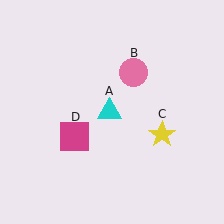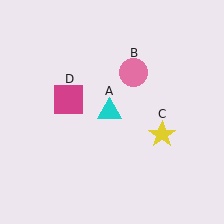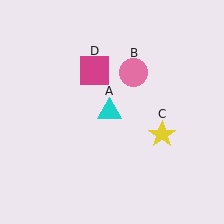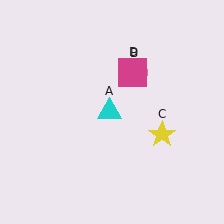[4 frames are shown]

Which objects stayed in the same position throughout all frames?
Cyan triangle (object A) and pink circle (object B) and yellow star (object C) remained stationary.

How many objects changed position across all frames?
1 object changed position: magenta square (object D).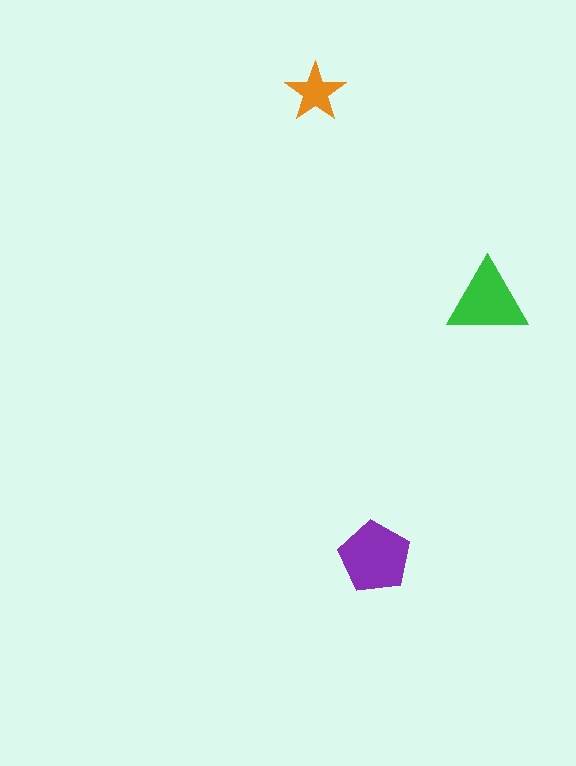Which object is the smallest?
The orange star.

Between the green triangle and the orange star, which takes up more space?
The green triangle.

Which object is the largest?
The purple pentagon.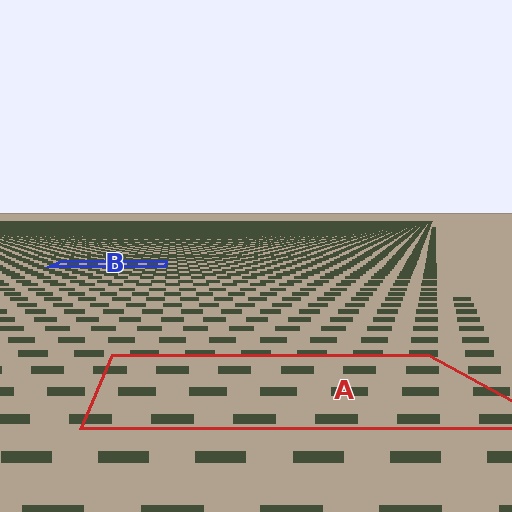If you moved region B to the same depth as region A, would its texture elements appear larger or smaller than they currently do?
They would appear larger. At a closer depth, the same texture elements are projected at a bigger on-screen size.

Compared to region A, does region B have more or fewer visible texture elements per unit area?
Region B has more texture elements per unit area — they are packed more densely because it is farther away.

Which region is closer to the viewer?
Region A is closer. The texture elements there are larger and more spread out.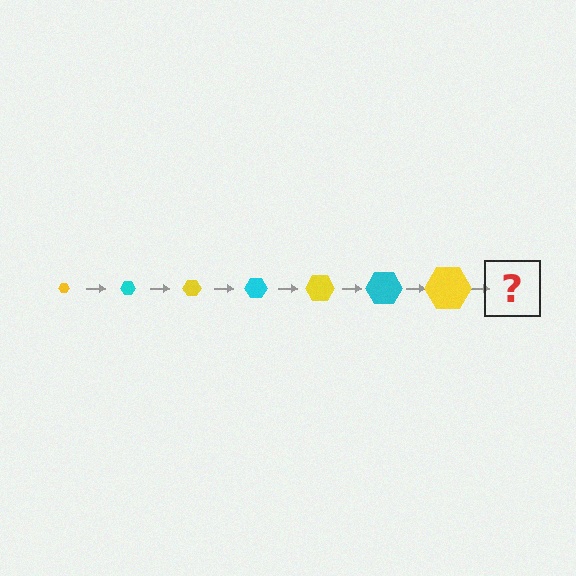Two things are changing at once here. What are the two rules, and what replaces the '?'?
The two rules are that the hexagon grows larger each step and the color cycles through yellow and cyan. The '?' should be a cyan hexagon, larger than the previous one.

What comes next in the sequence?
The next element should be a cyan hexagon, larger than the previous one.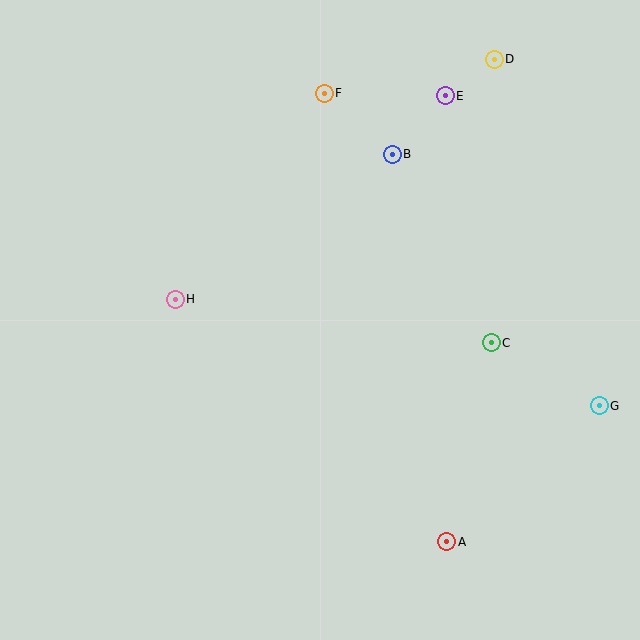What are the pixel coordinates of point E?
Point E is at (445, 96).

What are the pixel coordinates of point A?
Point A is at (447, 542).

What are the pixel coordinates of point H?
Point H is at (175, 299).